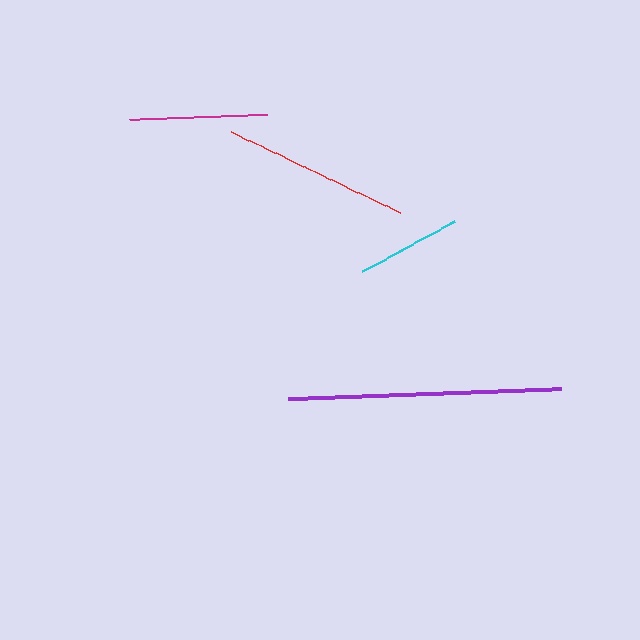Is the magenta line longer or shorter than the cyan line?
The magenta line is longer than the cyan line.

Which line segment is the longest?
The purple line is the longest at approximately 274 pixels.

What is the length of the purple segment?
The purple segment is approximately 274 pixels long.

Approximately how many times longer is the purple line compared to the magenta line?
The purple line is approximately 2.0 times the length of the magenta line.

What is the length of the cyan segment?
The cyan segment is approximately 105 pixels long.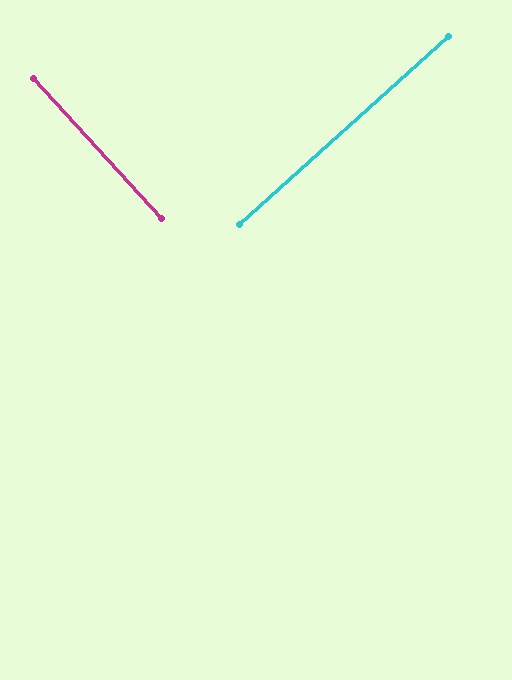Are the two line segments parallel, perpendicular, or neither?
Perpendicular — they meet at approximately 90°.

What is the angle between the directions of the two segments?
Approximately 90 degrees.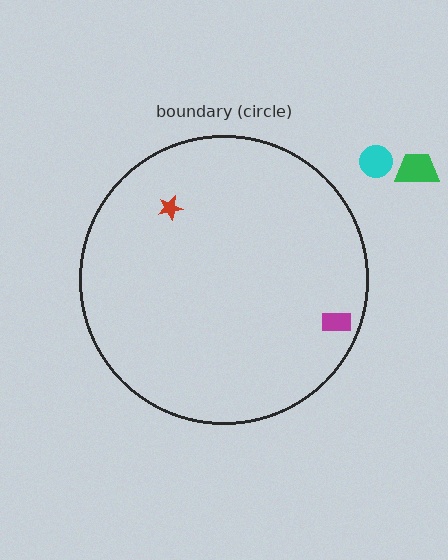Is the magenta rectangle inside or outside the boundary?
Inside.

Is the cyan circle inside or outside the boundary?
Outside.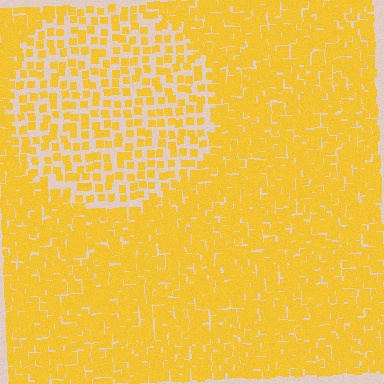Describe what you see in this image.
The image contains small yellow elements arranged at two different densities. A circle-shaped region is visible where the elements are less densely packed than the surrounding area.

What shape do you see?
I see a circle.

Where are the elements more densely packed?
The elements are more densely packed outside the circle boundary.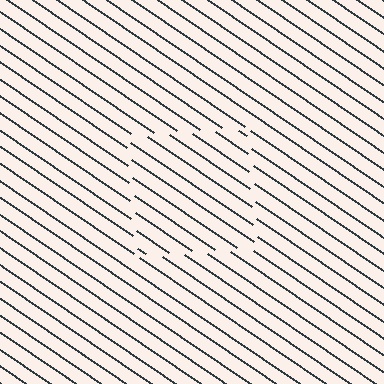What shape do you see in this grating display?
An illusory square. The interior of the shape contains the same grating, shifted by half a period — the contour is defined by the phase discontinuity where line-ends from the inner and outer gratings abut.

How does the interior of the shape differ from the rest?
The interior of the shape contains the same grating, shifted by half a period — the contour is defined by the phase discontinuity where line-ends from the inner and outer gratings abut.